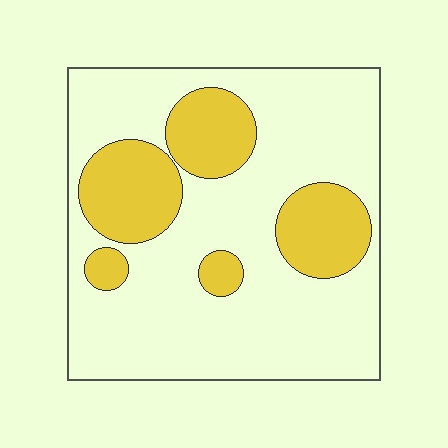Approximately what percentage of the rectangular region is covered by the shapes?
Approximately 25%.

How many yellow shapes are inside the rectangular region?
5.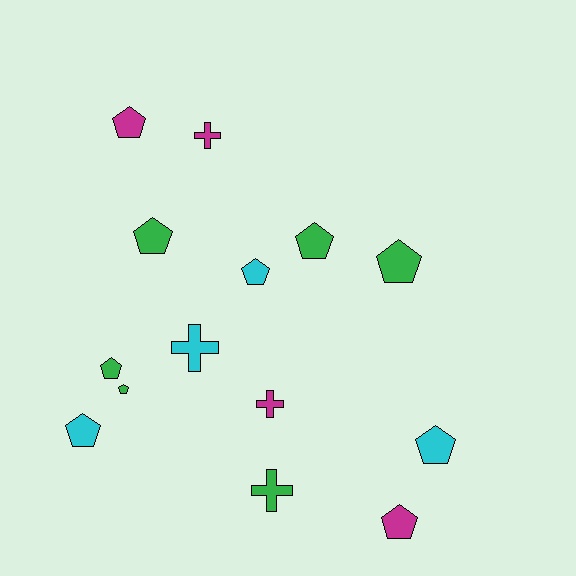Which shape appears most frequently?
Pentagon, with 10 objects.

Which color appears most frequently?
Green, with 6 objects.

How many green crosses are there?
There is 1 green cross.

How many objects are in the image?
There are 14 objects.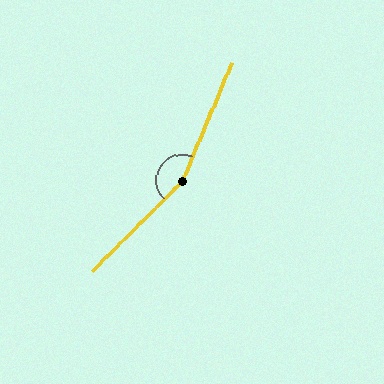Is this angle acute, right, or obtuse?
It is obtuse.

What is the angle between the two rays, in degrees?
Approximately 158 degrees.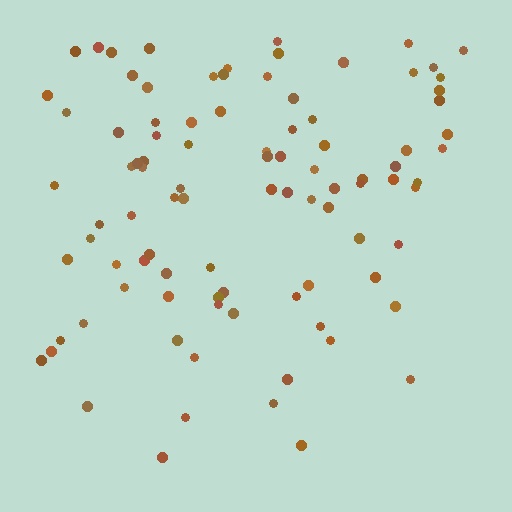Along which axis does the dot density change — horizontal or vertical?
Vertical.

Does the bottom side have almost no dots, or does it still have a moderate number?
Still a moderate number, just noticeably fewer than the top.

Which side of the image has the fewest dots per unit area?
The bottom.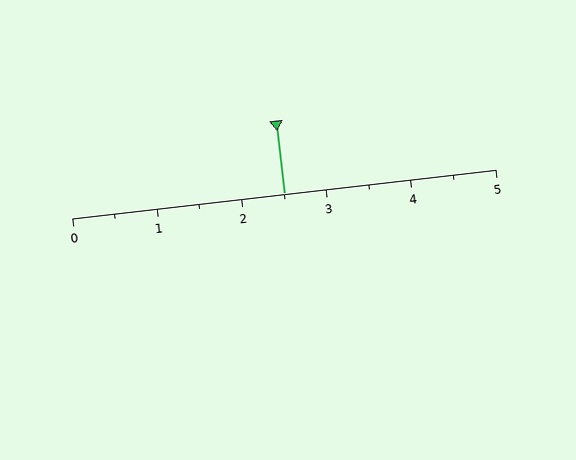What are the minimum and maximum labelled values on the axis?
The axis runs from 0 to 5.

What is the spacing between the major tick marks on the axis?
The major ticks are spaced 1 apart.